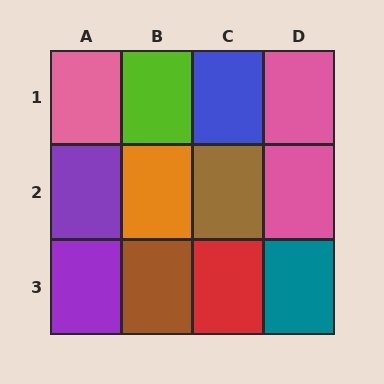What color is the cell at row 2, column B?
Orange.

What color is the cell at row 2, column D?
Pink.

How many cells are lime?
1 cell is lime.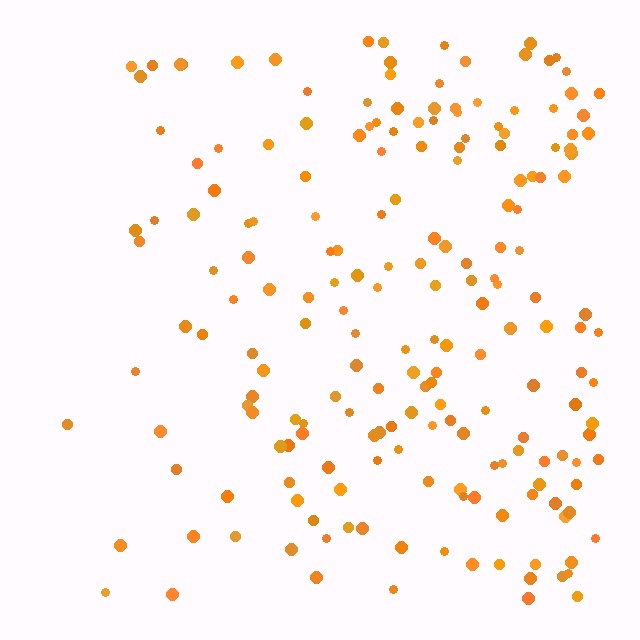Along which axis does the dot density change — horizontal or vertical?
Horizontal.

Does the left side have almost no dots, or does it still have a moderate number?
Still a moderate number, just noticeably fewer than the right.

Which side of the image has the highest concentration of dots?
The right.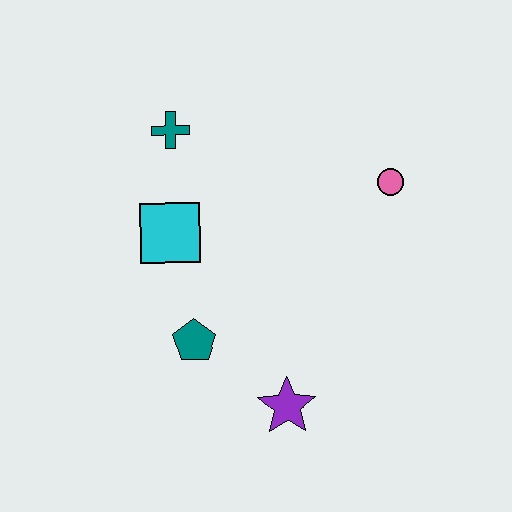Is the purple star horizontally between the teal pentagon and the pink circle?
Yes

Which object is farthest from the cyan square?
The pink circle is farthest from the cyan square.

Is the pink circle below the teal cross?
Yes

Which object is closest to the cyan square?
The teal cross is closest to the cyan square.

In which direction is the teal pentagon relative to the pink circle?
The teal pentagon is to the left of the pink circle.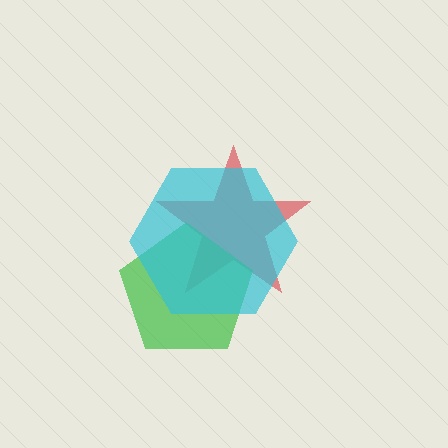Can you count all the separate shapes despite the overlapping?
Yes, there are 3 separate shapes.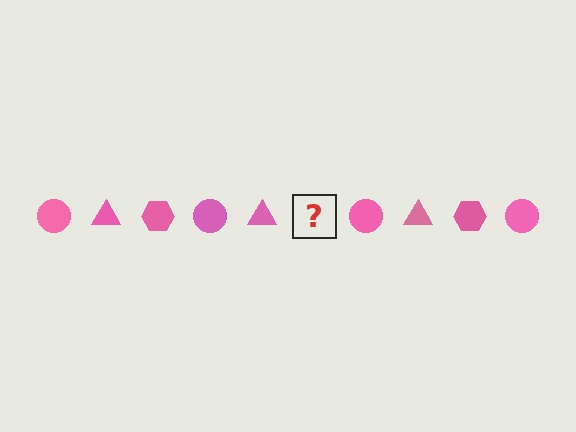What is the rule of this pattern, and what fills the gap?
The rule is that the pattern cycles through circle, triangle, hexagon shapes in pink. The gap should be filled with a pink hexagon.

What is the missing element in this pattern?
The missing element is a pink hexagon.